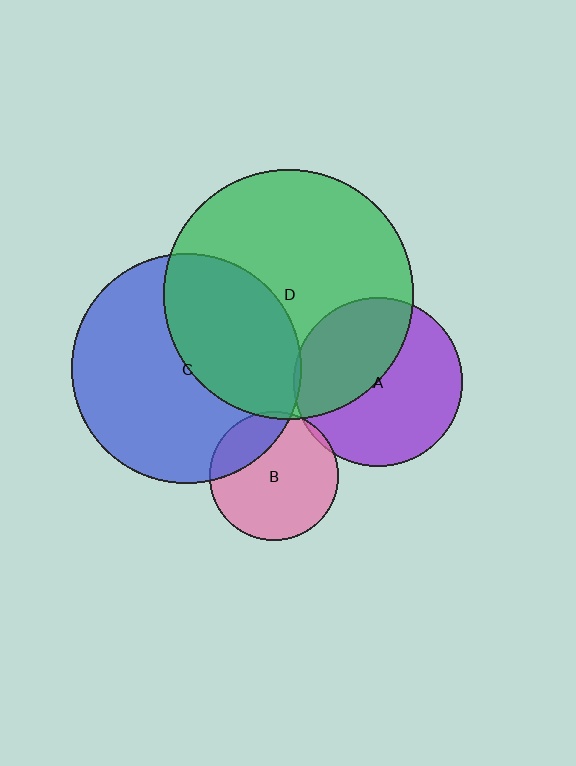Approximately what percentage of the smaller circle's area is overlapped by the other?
Approximately 5%.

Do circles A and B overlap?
Yes.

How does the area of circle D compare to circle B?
Approximately 3.7 times.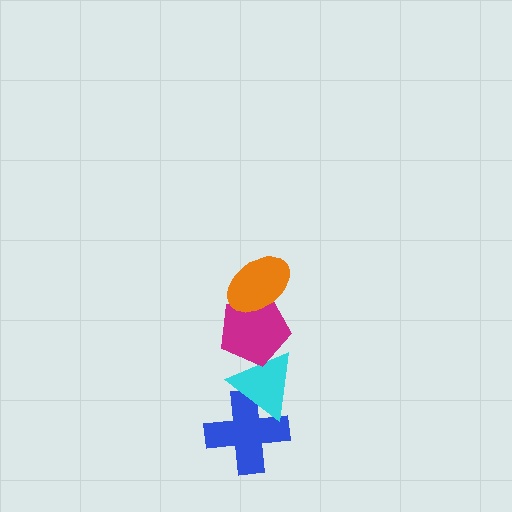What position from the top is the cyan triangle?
The cyan triangle is 3rd from the top.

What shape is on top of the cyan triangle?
The magenta pentagon is on top of the cyan triangle.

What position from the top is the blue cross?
The blue cross is 4th from the top.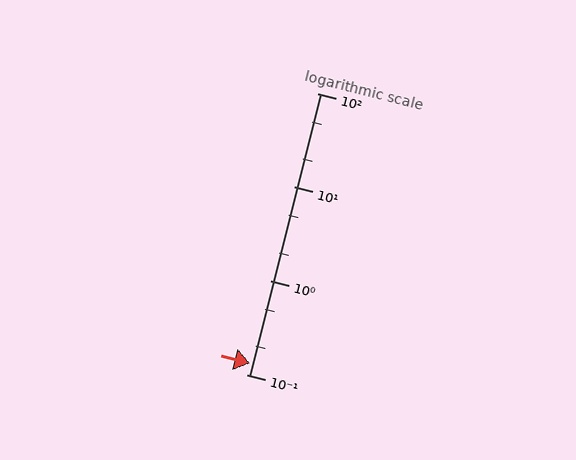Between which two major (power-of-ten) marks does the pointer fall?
The pointer is between 0.1 and 1.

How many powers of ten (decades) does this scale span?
The scale spans 3 decades, from 0.1 to 100.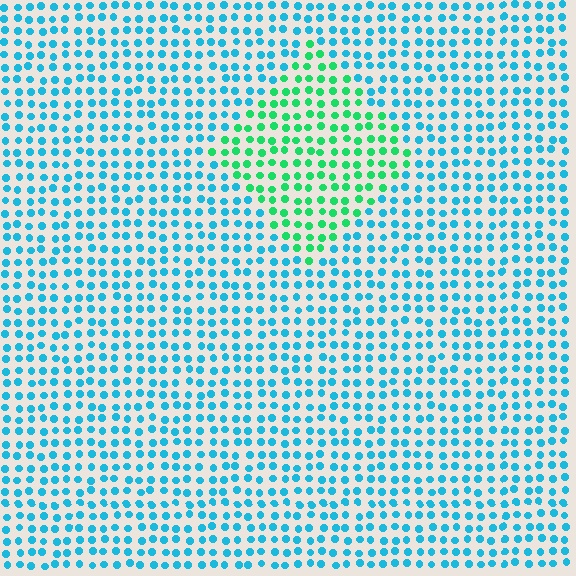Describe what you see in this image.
The image is filled with small cyan elements in a uniform arrangement. A diamond-shaped region is visible where the elements are tinted to a slightly different hue, forming a subtle color boundary.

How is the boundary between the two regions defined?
The boundary is defined purely by a slight shift in hue (about 48 degrees). Spacing, size, and orientation are identical on both sides.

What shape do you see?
I see a diamond.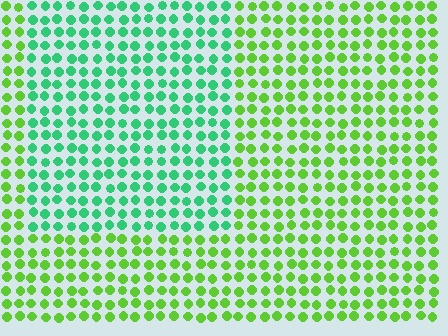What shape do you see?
I see a rectangle.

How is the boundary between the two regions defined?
The boundary is defined purely by a slight shift in hue (about 44 degrees). Spacing, size, and orientation are identical on both sides.